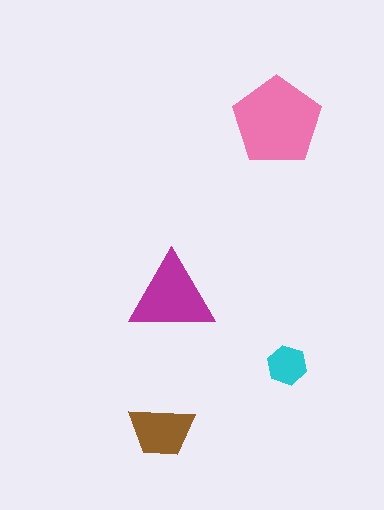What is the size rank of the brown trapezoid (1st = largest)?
3rd.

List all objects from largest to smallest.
The pink pentagon, the magenta triangle, the brown trapezoid, the cyan hexagon.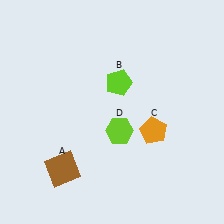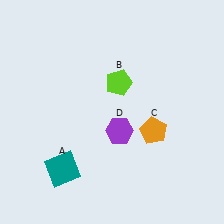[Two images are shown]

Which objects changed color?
A changed from brown to teal. D changed from lime to purple.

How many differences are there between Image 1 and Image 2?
There are 2 differences between the two images.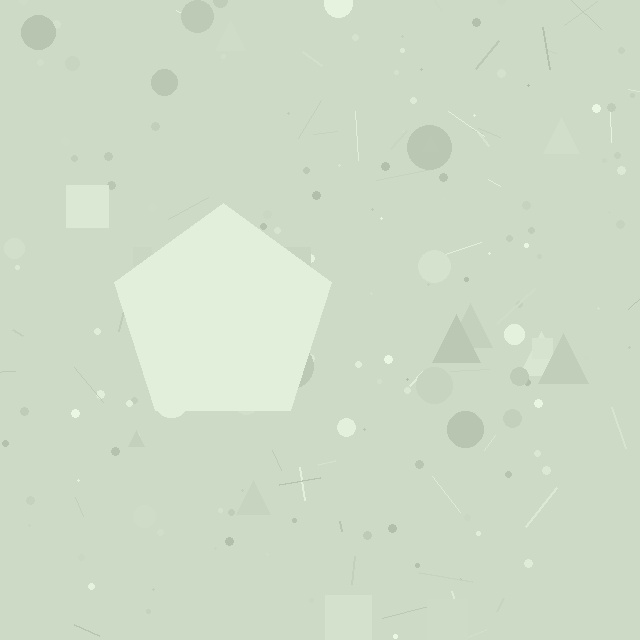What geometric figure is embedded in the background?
A pentagon is embedded in the background.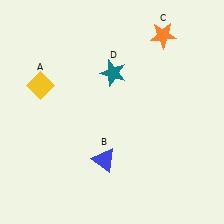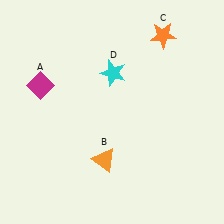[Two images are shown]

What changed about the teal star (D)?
In Image 1, D is teal. In Image 2, it changed to cyan.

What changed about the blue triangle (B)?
In Image 1, B is blue. In Image 2, it changed to orange.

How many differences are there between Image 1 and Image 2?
There are 3 differences between the two images.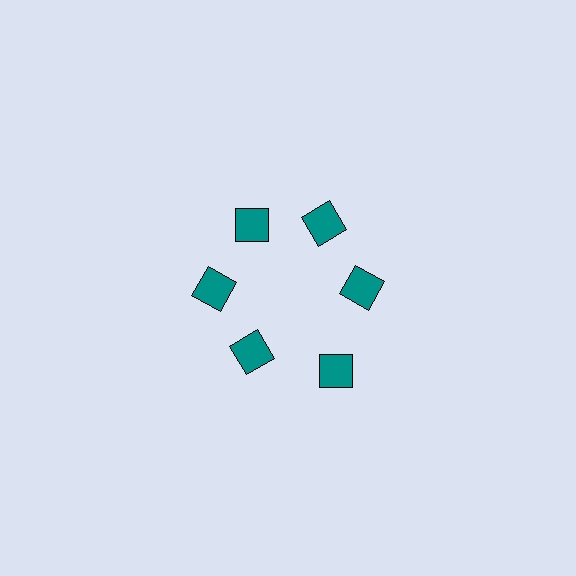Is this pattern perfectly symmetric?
No. The 6 teal squares are arranged in a ring, but one element near the 5 o'clock position is pushed outward from the center, breaking the 6-fold rotational symmetry.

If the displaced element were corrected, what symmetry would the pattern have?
It would have 6-fold rotational symmetry — the pattern would map onto itself every 60 degrees.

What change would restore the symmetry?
The symmetry would be restored by moving it inward, back onto the ring so that all 6 squares sit at equal angles and equal distance from the center.